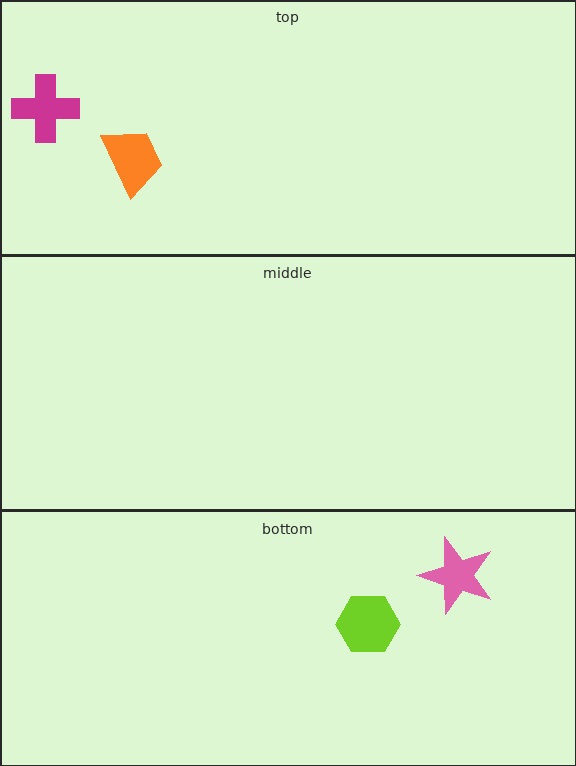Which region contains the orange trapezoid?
The top region.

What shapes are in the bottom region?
The lime hexagon, the pink star.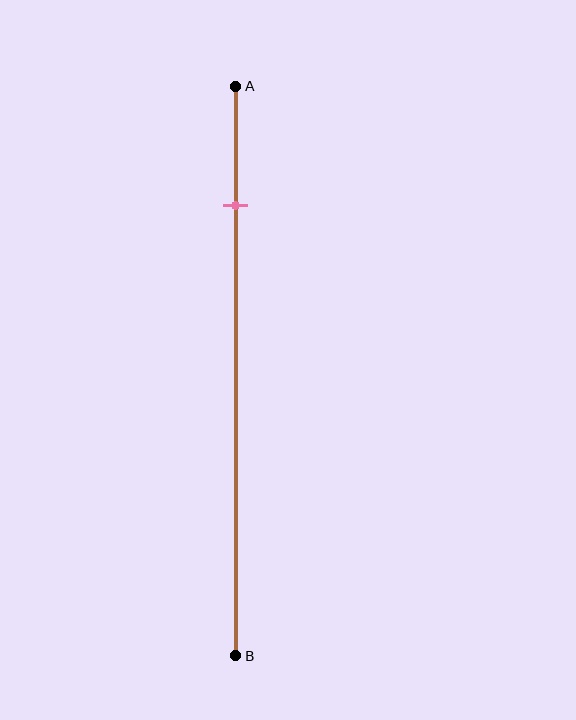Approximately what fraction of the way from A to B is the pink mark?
The pink mark is approximately 20% of the way from A to B.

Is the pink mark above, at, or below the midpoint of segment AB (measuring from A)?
The pink mark is above the midpoint of segment AB.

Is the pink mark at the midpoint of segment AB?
No, the mark is at about 20% from A, not at the 50% midpoint.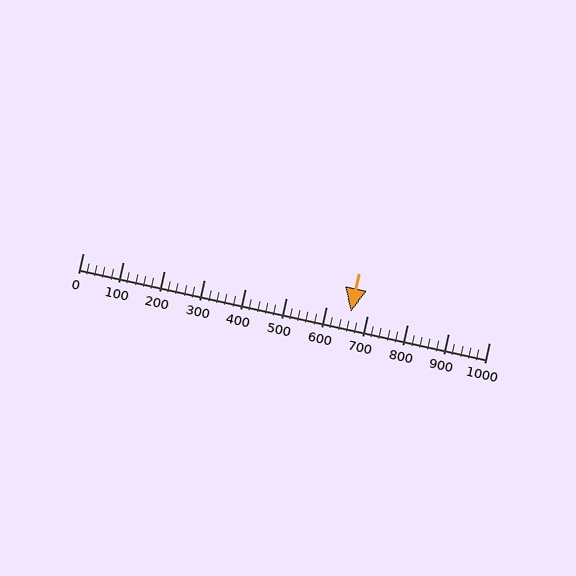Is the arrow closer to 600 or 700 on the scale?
The arrow is closer to 700.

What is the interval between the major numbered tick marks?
The major tick marks are spaced 100 units apart.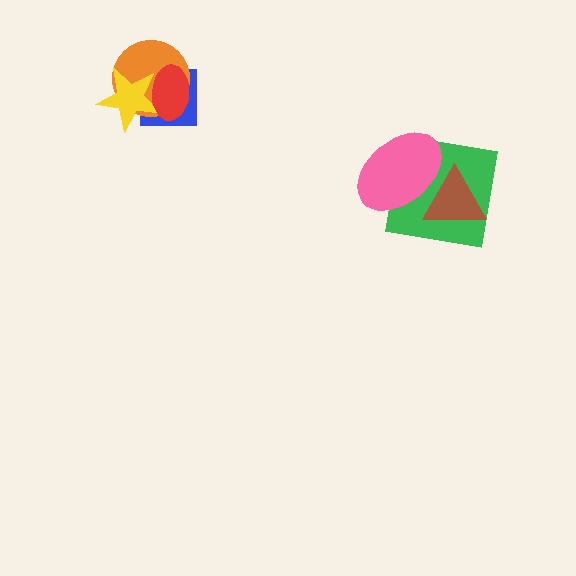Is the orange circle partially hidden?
Yes, it is partially covered by another shape.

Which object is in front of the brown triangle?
The pink ellipse is in front of the brown triangle.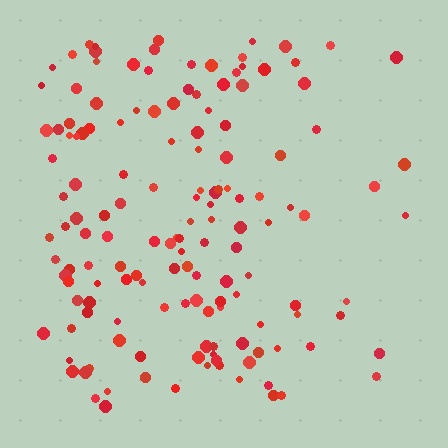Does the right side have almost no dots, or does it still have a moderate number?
Still a moderate number, just noticeably fewer than the left.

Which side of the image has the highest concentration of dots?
The left.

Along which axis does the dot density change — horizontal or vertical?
Horizontal.